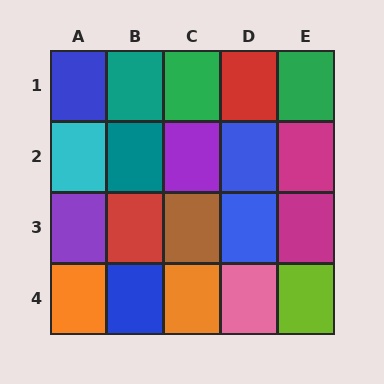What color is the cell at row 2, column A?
Cyan.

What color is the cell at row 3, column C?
Brown.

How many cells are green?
2 cells are green.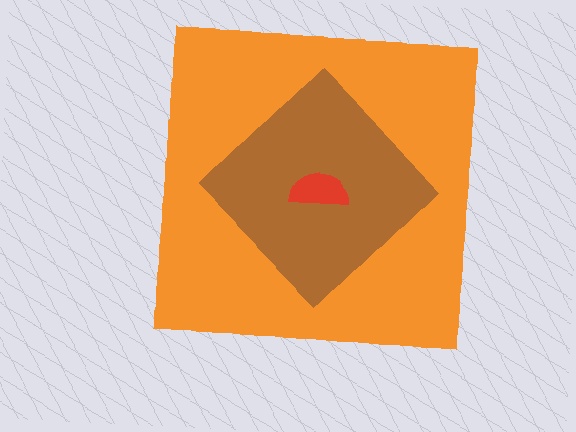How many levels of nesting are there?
3.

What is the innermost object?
The red semicircle.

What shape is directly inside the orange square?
The brown diamond.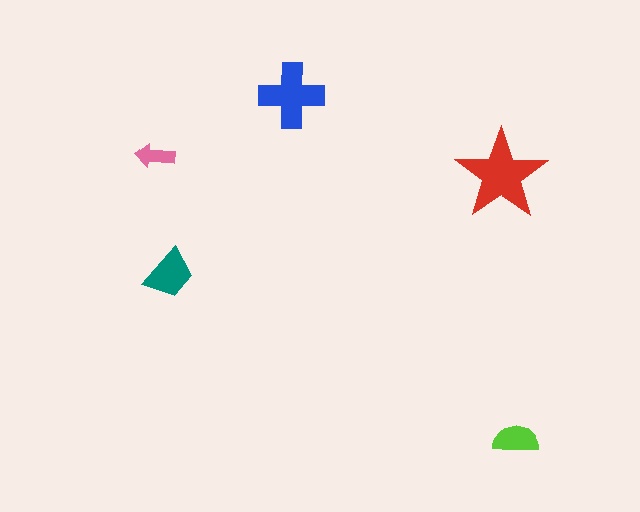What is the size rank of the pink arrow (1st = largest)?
5th.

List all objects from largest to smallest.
The red star, the blue cross, the teal trapezoid, the lime semicircle, the pink arrow.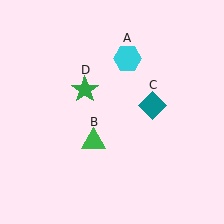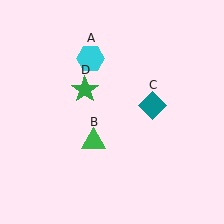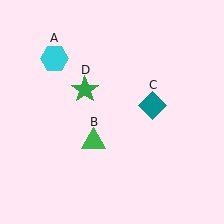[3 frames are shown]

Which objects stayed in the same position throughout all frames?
Green triangle (object B) and teal diamond (object C) and green star (object D) remained stationary.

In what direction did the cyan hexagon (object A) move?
The cyan hexagon (object A) moved left.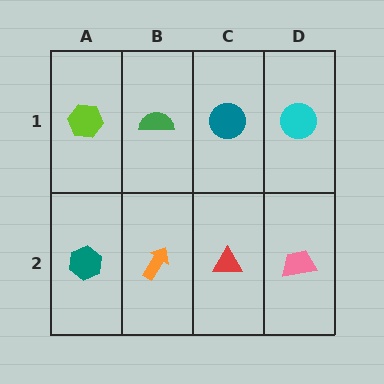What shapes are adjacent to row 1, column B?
An orange arrow (row 2, column B), a lime hexagon (row 1, column A), a teal circle (row 1, column C).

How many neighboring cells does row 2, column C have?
3.